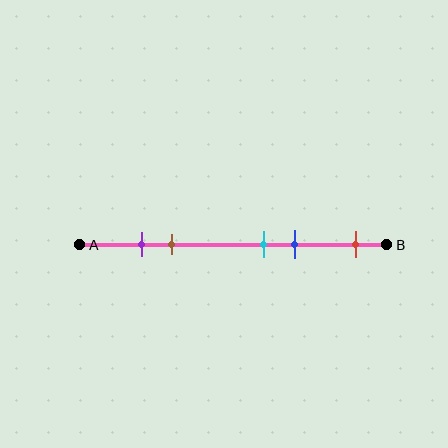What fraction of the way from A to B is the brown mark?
The brown mark is approximately 30% (0.3) of the way from A to B.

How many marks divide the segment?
There are 5 marks dividing the segment.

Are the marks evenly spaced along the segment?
No, the marks are not evenly spaced.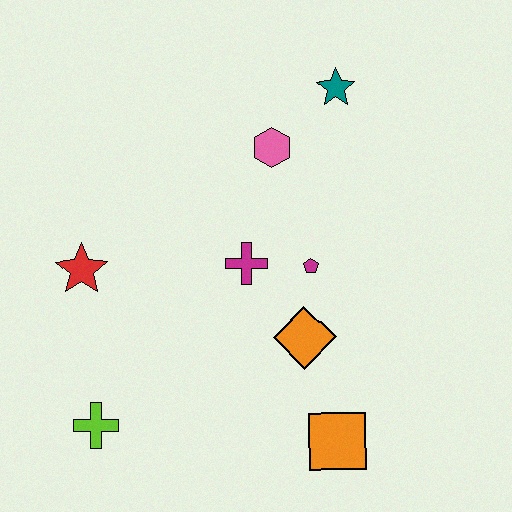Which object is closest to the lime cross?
The red star is closest to the lime cross.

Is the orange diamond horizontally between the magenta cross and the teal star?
Yes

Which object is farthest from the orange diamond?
The teal star is farthest from the orange diamond.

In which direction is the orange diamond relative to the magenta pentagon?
The orange diamond is below the magenta pentagon.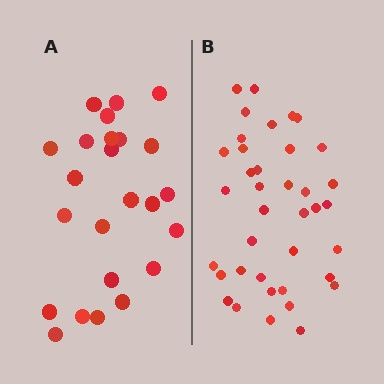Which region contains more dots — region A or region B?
Region B (the right region) has more dots.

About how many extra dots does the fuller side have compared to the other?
Region B has approximately 15 more dots than region A.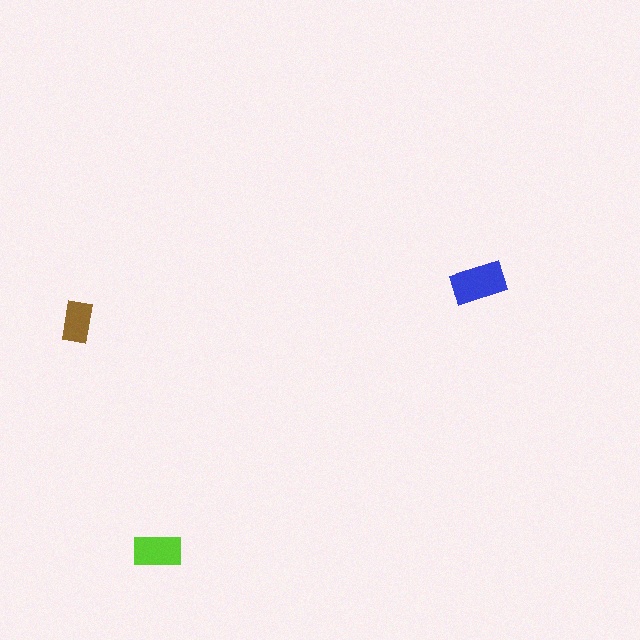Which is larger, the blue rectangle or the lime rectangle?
The blue one.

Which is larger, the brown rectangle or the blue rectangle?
The blue one.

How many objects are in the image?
There are 3 objects in the image.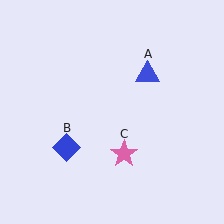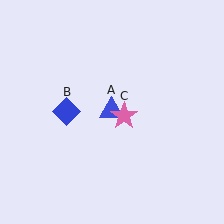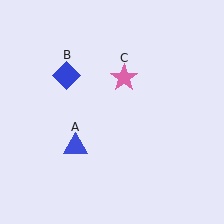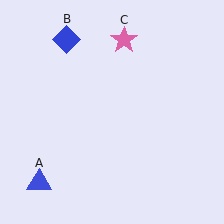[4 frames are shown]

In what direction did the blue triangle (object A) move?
The blue triangle (object A) moved down and to the left.